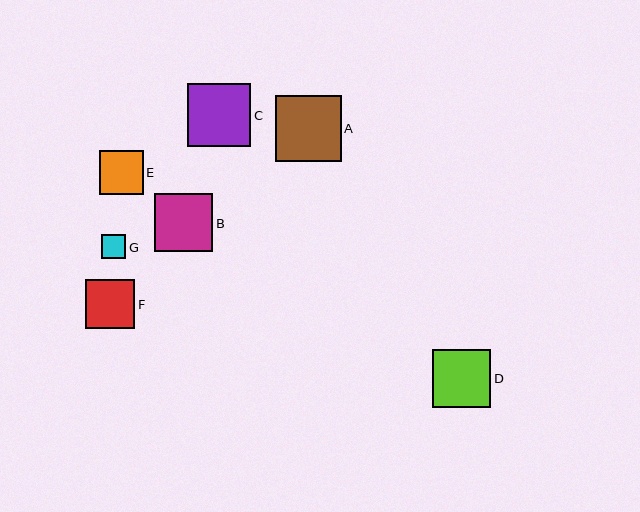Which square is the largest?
Square A is the largest with a size of approximately 66 pixels.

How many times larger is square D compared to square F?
Square D is approximately 1.2 times the size of square F.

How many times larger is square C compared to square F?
Square C is approximately 1.3 times the size of square F.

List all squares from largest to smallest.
From largest to smallest: A, C, B, D, F, E, G.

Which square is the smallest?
Square G is the smallest with a size of approximately 24 pixels.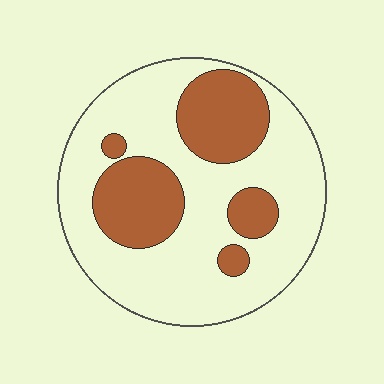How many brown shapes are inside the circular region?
5.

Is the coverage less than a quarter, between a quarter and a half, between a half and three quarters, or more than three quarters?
Between a quarter and a half.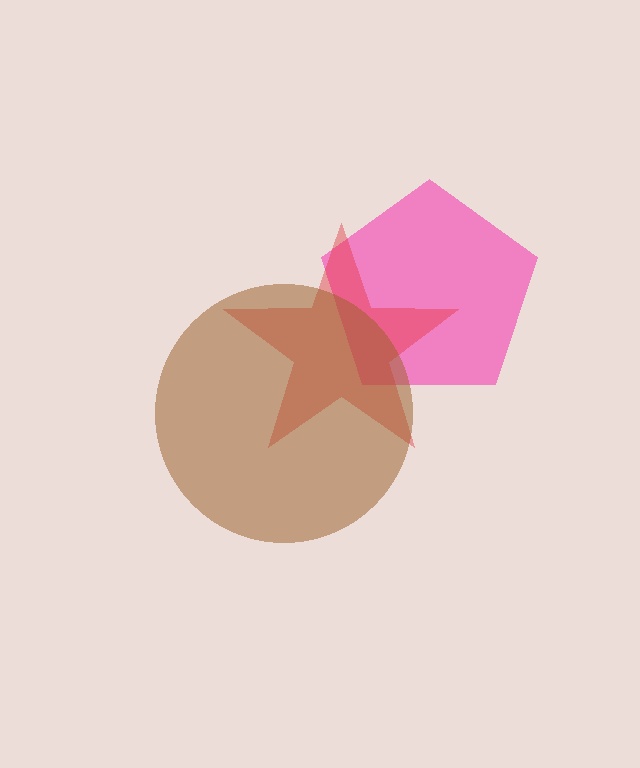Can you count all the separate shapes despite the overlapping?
Yes, there are 3 separate shapes.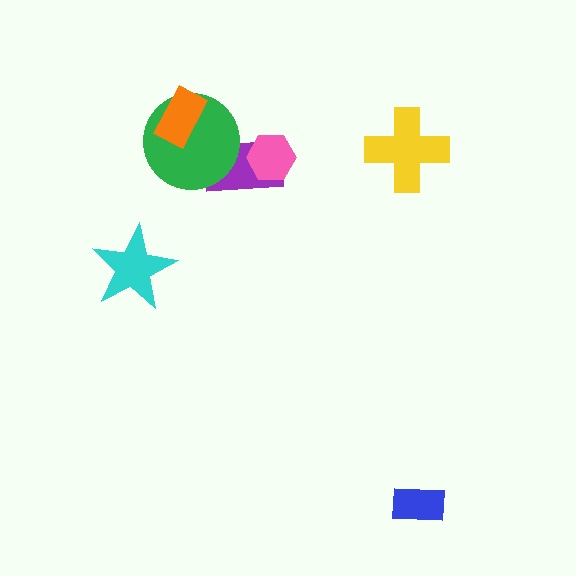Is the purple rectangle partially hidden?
Yes, it is partially covered by another shape.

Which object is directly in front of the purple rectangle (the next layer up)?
The pink hexagon is directly in front of the purple rectangle.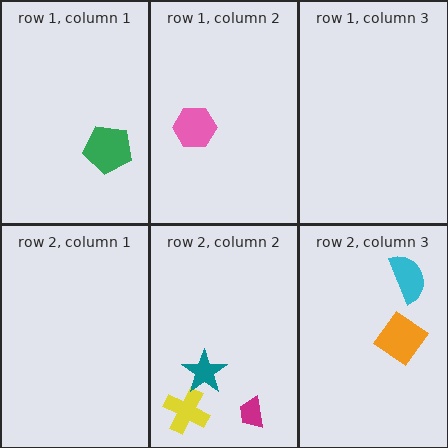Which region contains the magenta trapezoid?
The row 2, column 2 region.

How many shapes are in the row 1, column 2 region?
1.